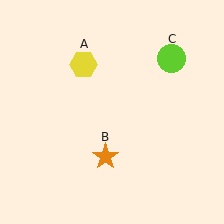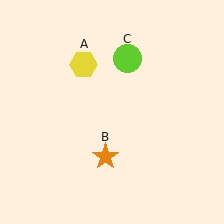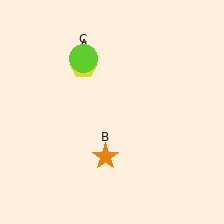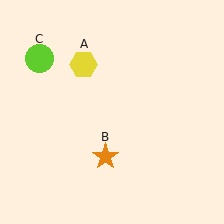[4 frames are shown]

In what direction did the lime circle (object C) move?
The lime circle (object C) moved left.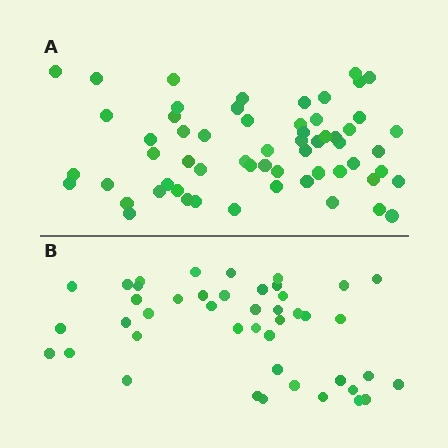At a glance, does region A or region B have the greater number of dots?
Region A (the top region) has more dots.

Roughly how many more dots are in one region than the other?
Region A has approximately 15 more dots than region B.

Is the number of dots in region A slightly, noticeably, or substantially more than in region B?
Region A has noticeably more, but not dramatically so. The ratio is roughly 1.4 to 1.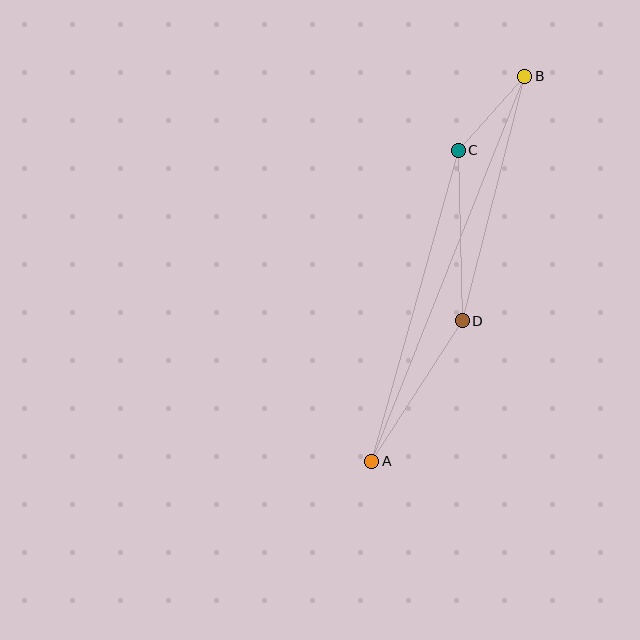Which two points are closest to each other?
Points B and C are closest to each other.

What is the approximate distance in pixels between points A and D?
The distance between A and D is approximately 167 pixels.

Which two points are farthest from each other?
Points A and B are farthest from each other.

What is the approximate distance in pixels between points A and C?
The distance between A and C is approximately 323 pixels.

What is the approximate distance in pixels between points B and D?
The distance between B and D is approximately 252 pixels.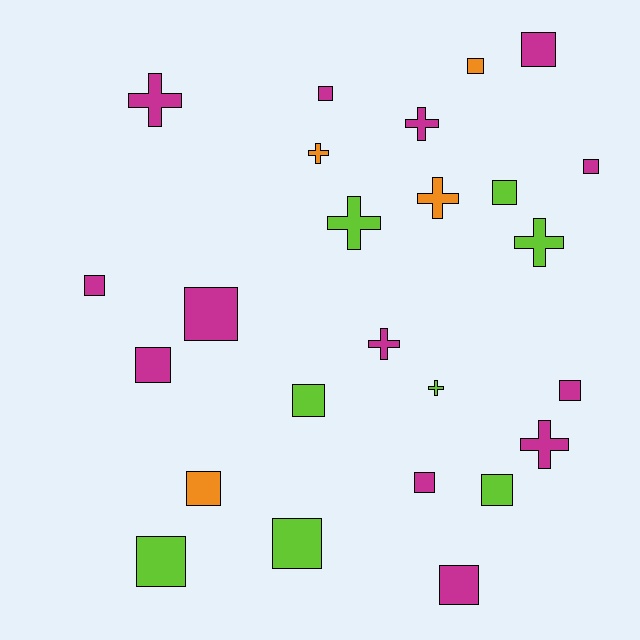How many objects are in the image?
There are 25 objects.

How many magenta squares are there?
There are 9 magenta squares.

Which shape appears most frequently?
Square, with 16 objects.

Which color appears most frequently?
Magenta, with 13 objects.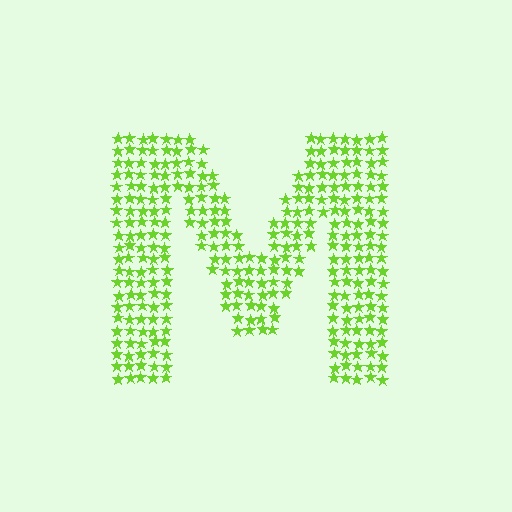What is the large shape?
The large shape is the letter M.